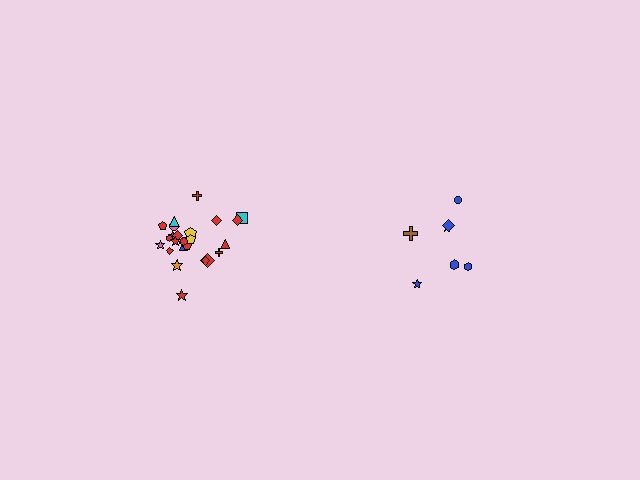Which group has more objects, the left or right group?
The left group.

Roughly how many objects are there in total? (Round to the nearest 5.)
Roughly 30 objects in total.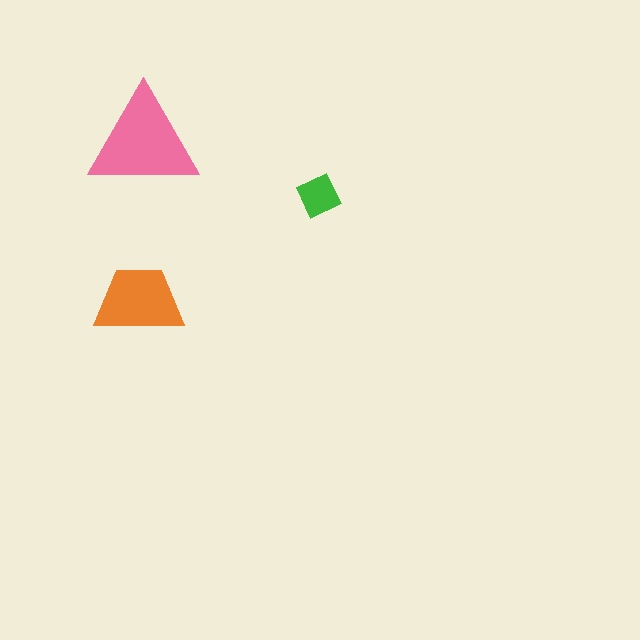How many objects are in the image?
There are 3 objects in the image.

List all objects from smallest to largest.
The green square, the orange trapezoid, the pink triangle.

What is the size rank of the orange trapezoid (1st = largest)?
2nd.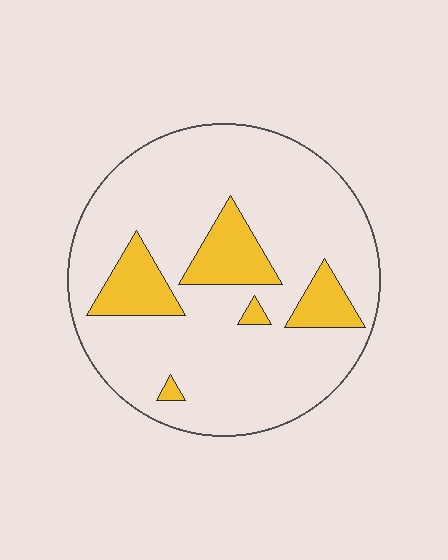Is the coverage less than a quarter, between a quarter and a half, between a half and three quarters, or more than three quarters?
Less than a quarter.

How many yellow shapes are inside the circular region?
5.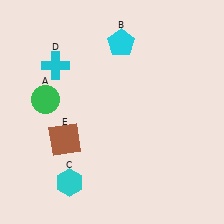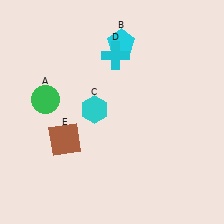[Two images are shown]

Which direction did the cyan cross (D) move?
The cyan cross (D) moved right.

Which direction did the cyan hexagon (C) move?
The cyan hexagon (C) moved up.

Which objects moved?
The objects that moved are: the cyan hexagon (C), the cyan cross (D).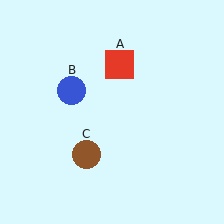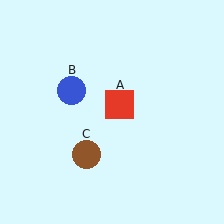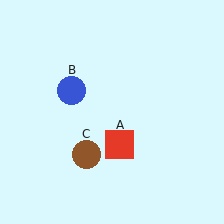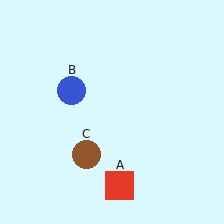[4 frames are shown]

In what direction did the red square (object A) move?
The red square (object A) moved down.